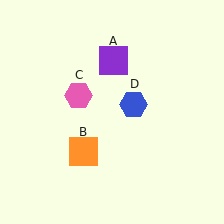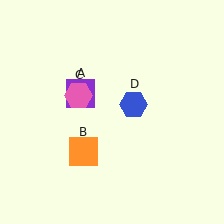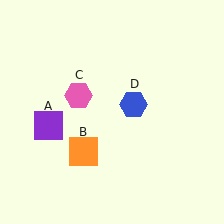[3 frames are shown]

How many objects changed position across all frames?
1 object changed position: purple square (object A).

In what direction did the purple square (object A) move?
The purple square (object A) moved down and to the left.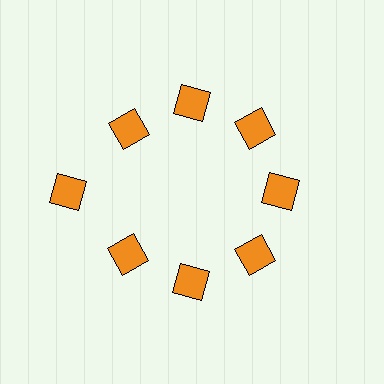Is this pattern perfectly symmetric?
No. The 8 orange diamonds are arranged in a ring, but one element near the 9 o'clock position is pushed outward from the center, breaking the 8-fold rotational symmetry.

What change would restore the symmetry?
The symmetry would be restored by moving it inward, back onto the ring so that all 8 diamonds sit at equal angles and equal distance from the center.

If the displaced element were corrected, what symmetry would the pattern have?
It would have 8-fold rotational symmetry — the pattern would map onto itself every 45 degrees.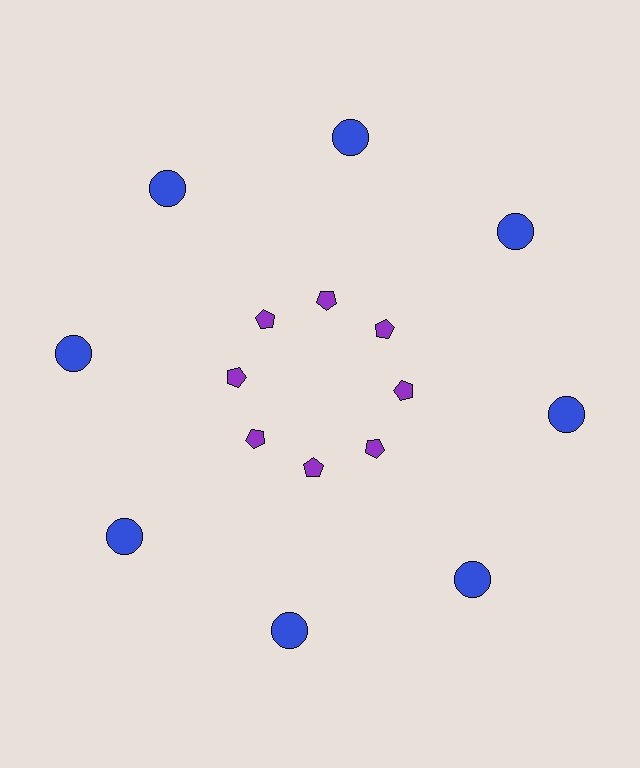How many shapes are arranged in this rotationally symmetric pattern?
There are 16 shapes, arranged in 8 groups of 2.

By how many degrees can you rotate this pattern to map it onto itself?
The pattern maps onto itself every 45 degrees of rotation.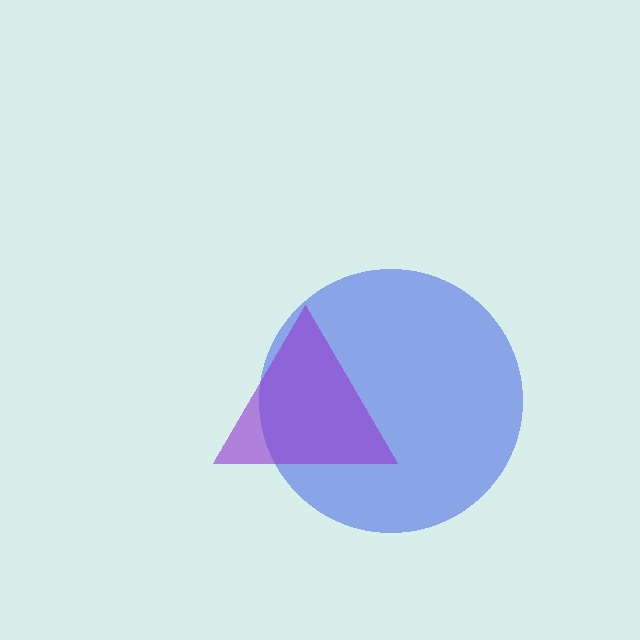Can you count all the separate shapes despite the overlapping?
Yes, there are 2 separate shapes.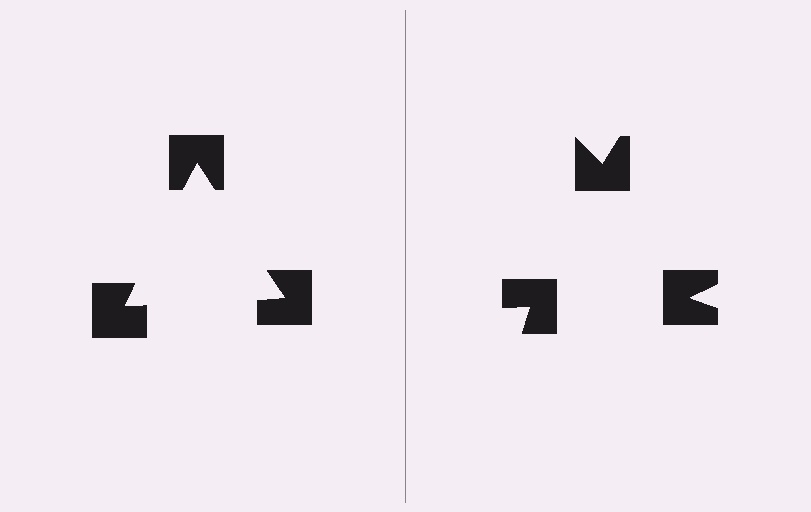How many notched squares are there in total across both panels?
6 — 3 on each side.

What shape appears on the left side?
An illusory triangle.